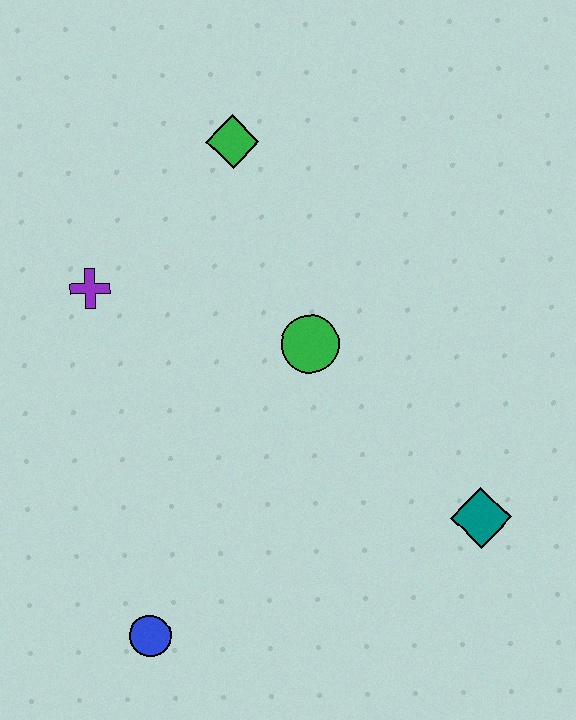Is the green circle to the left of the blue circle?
No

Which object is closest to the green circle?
The green diamond is closest to the green circle.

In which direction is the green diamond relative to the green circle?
The green diamond is above the green circle.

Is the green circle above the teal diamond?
Yes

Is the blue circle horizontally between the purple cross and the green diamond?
Yes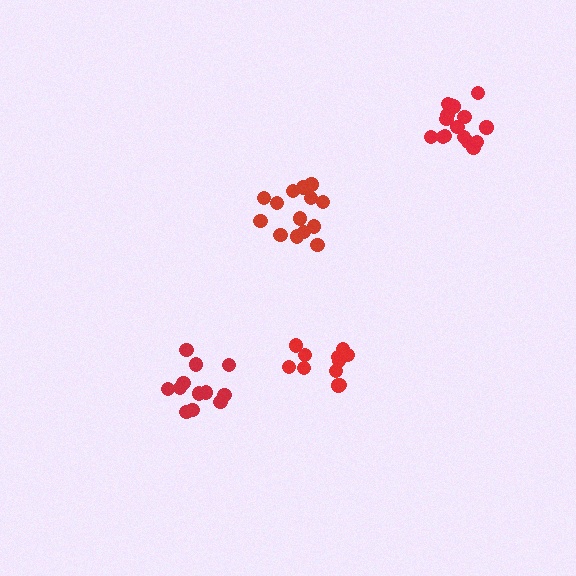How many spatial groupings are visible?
There are 4 spatial groupings.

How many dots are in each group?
Group 1: 12 dots, Group 2: 14 dots, Group 3: 16 dots, Group 4: 11 dots (53 total).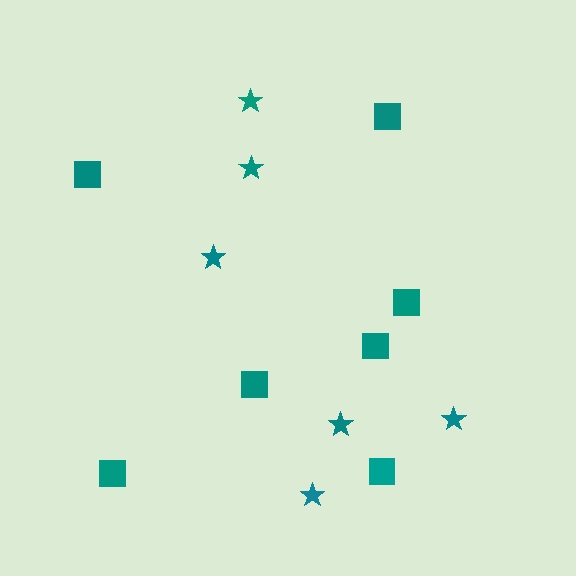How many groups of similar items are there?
There are 2 groups: one group of stars (6) and one group of squares (7).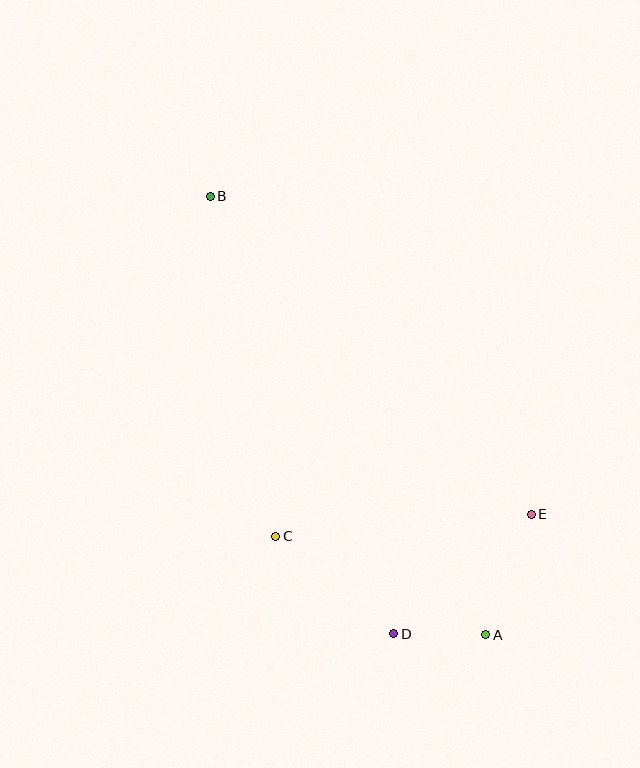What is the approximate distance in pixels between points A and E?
The distance between A and E is approximately 129 pixels.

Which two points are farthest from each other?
Points A and B are farthest from each other.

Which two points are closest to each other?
Points A and D are closest to each other.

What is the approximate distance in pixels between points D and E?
The distance between D and E is approximately 182 pixels.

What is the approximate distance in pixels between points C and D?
The distance between C and D is approximately 153 pixels.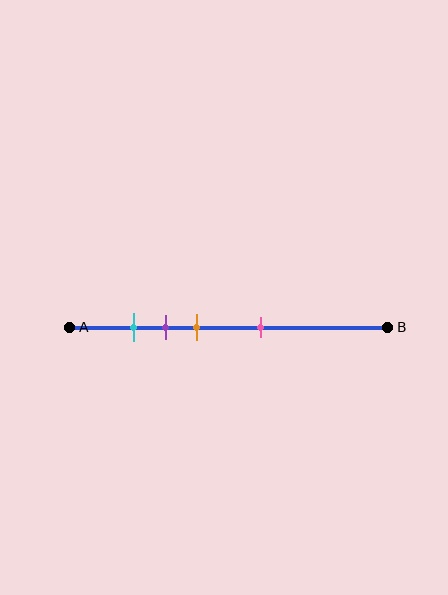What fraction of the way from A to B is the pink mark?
The pink mark is approximately 60% (0.6) of the way from A to B.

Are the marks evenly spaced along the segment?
No, the marks are not evenly spaced.